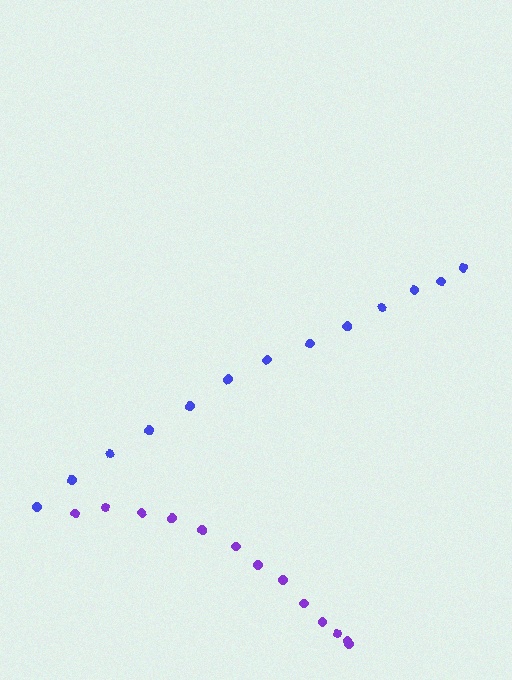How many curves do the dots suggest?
There are 2 distinct paths.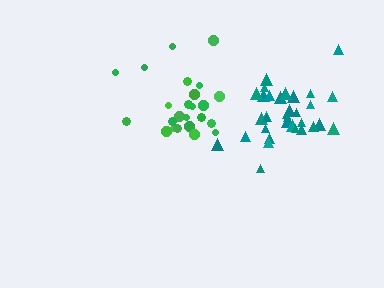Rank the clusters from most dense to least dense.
teal, green.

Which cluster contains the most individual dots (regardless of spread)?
Teal (33).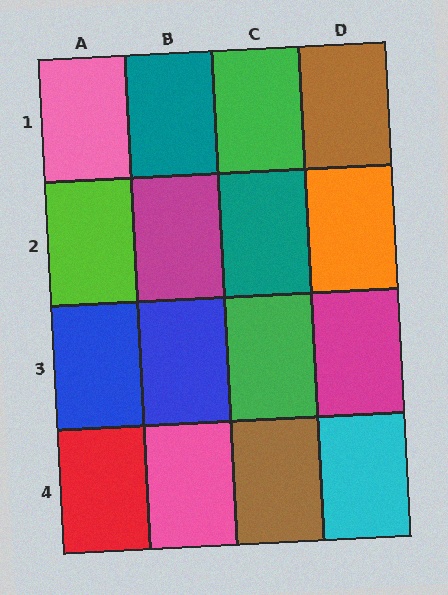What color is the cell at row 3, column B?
Blue.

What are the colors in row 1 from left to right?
Pink, teal, green, brown.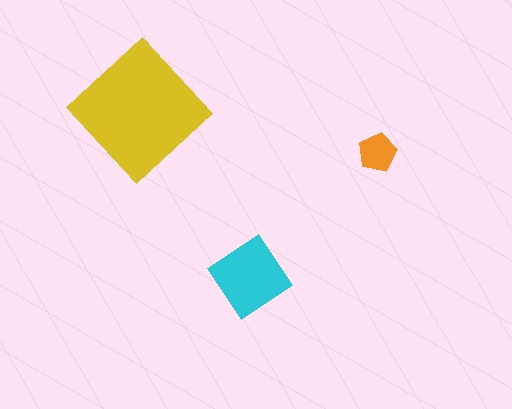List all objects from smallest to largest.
The orange pentagon, the cyan diamond, the yellow diamond.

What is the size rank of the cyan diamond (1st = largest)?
2nd.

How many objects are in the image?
There are 3 objects in the image.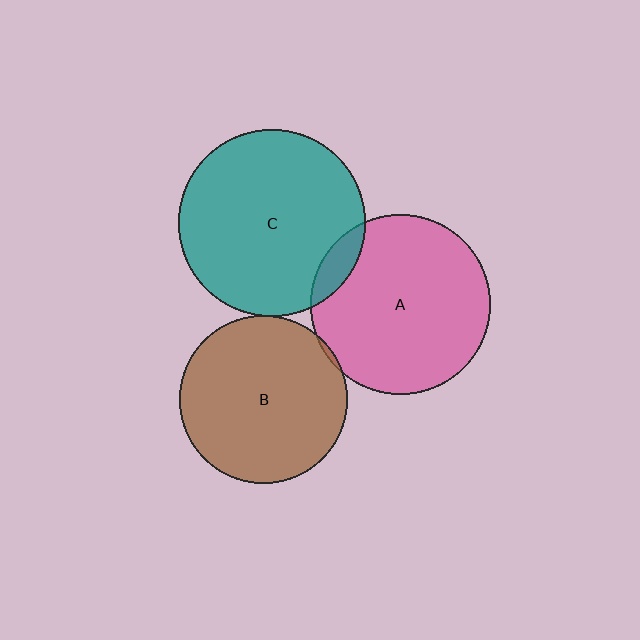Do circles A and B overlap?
Yes.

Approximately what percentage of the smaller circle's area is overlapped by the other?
Approximately 5%.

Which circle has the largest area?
Circle C (teal).